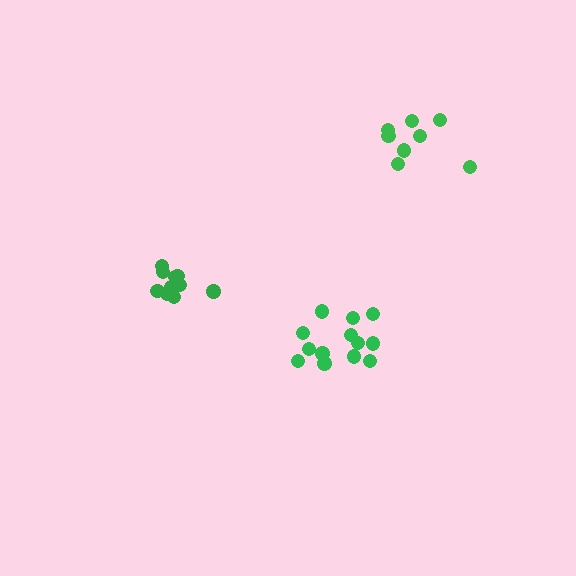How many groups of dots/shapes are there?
There are 3 groups.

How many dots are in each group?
Group 1: 11 dots, Group 2: 8 dots, Group 3: 13 dots (32 total).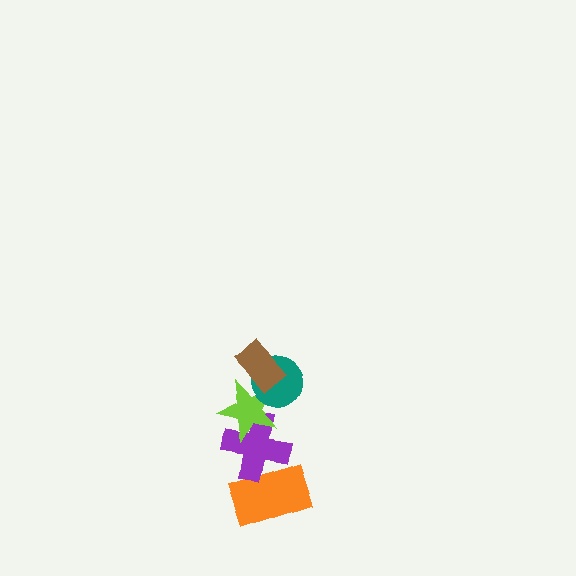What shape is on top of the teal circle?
The brown rectangle is on top of the teal circle.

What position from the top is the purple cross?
The purple cross is 4th from the top.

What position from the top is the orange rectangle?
The orange rectangle is 5th from the top.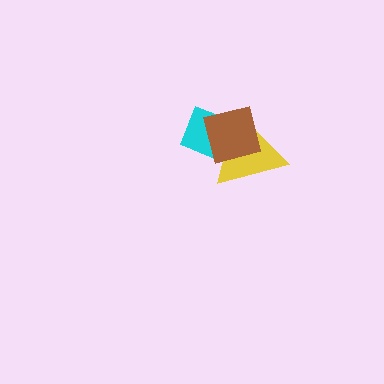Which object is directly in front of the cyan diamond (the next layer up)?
The yellow triangle is directly in front of the cyan diamond.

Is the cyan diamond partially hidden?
Yes, it is partially covered by another shape.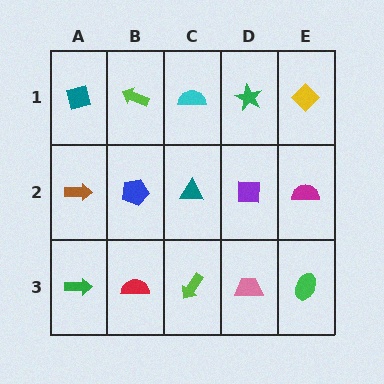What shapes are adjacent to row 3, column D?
A purple square (row 2, column D), a lime arrow (row 3, column C), a green ellipse (row 3, column E).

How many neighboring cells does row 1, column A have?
2.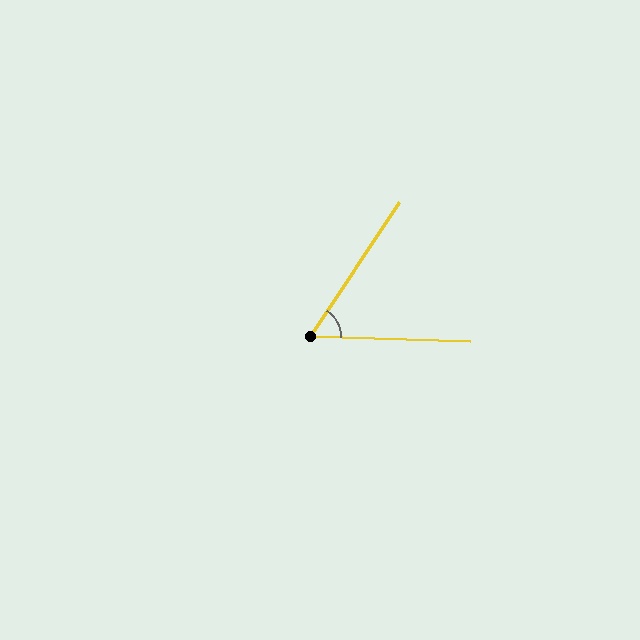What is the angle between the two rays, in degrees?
Approximately 58 degrees.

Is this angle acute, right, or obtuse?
It is acute.